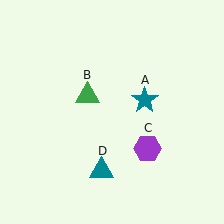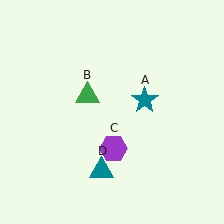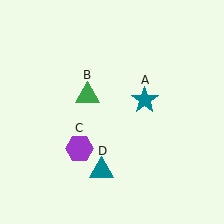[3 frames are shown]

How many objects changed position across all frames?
1 object changed position: purple hexagon (object C).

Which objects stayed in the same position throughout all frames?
Teal star (object A) and green triangle (object B) and teal triangle (object D) remained stationary.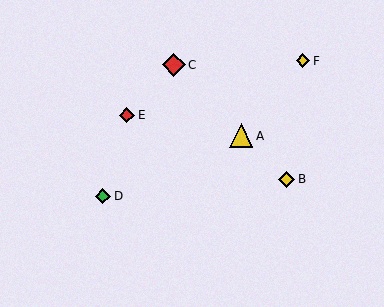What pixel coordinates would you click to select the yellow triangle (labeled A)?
Click at (241, 136) to select the yellow triangle A.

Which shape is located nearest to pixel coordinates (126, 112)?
The red diamond (labeled E) at (127, 115) is nearest to that location.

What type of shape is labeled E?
Shape E is a red diamond.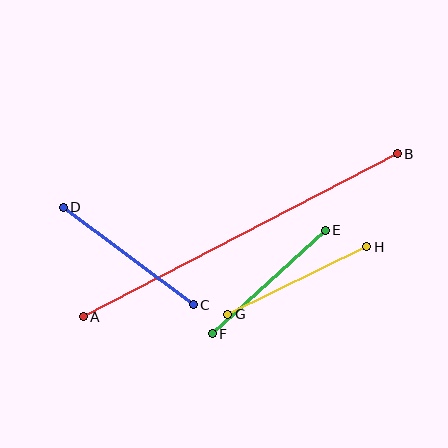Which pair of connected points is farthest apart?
Points A and B are farthest apart.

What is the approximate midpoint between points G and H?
The midpoint is at approximately (297, 280) pixels.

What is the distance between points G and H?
The distance is approximately 154 pixels.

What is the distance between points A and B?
The distance is approximately 353 pixels.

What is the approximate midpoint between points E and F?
The midpoint is at approximately (269, 282) pixels.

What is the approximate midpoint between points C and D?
The midpoint is at approximately (128, 256) pixels.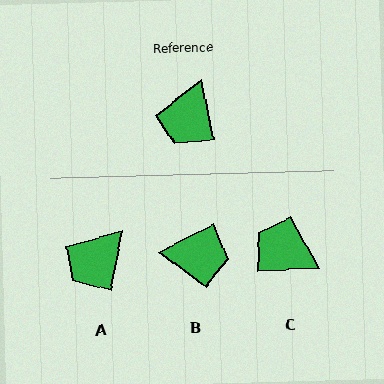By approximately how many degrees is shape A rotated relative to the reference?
Approximately 21 degrees clockwise.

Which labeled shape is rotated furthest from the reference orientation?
B, about 107 degrees away.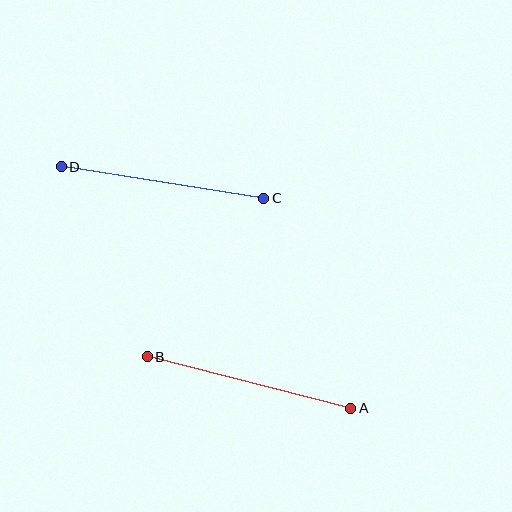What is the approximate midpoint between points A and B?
The midpoint is at approximately (249, 382) pixels.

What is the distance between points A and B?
The distance is approximately 210 pixels.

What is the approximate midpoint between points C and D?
The midpoint is at approximately (163, 183) pixels.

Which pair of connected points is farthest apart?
Points A and B are farthest apart.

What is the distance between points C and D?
The distance is approximately 205 pixels.